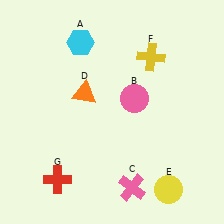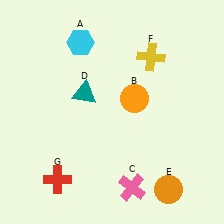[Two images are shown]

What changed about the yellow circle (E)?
In Image 1, E is yellow. In Image 2, it changed to orange.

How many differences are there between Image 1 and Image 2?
There are 3 differences between the two images.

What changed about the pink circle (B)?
In Image 1, B is pink. In Image 2, it changed to orange.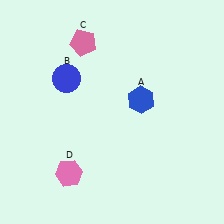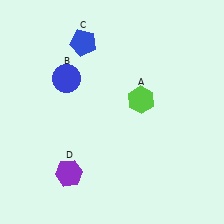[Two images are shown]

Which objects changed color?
A changed from blue to lime. C changed from pink to blue. D changed from pink to purple.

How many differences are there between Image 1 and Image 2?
There are 3 differences between the two images.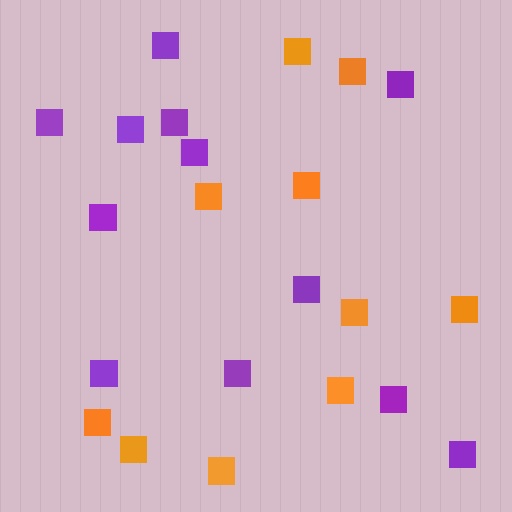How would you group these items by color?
There are 2 groups: one group of purple squares (12) and one group of orange squares (10).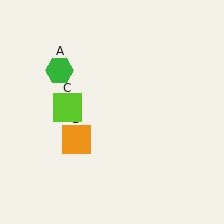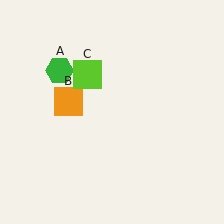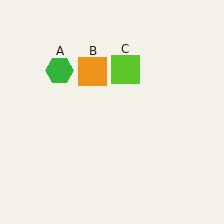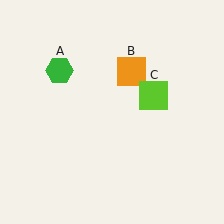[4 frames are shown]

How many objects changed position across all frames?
2 objects changed position: orange square (object B), lime square (object C).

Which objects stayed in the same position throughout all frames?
Green hexagon (object A) remained stationary.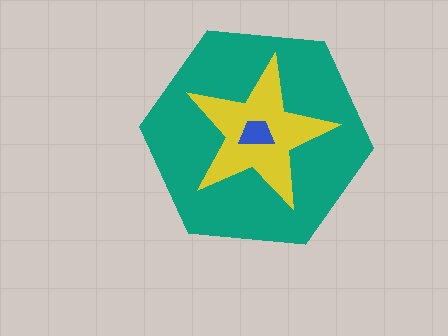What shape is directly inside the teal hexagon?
The yellow star.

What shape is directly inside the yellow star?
The blue trapezoid.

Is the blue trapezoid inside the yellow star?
Yes.